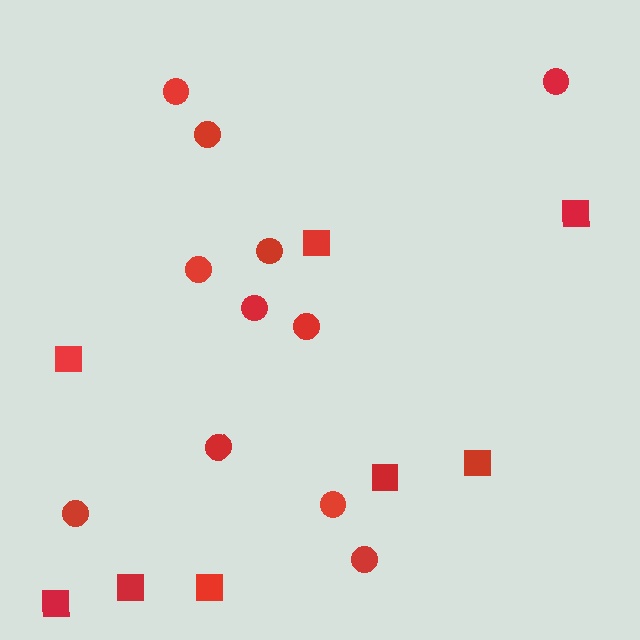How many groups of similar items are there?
There are 2 groups: one group of squares (8) and one group of circles (11).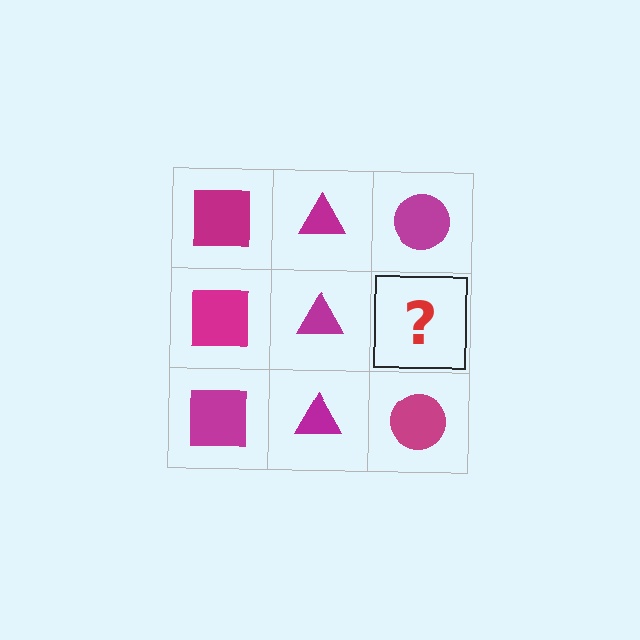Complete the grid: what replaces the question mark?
The question mark should be replaced with a magenta circle.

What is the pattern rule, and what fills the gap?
The rule is that each column has a consistent shape. The gap should be filled with a magenta circle.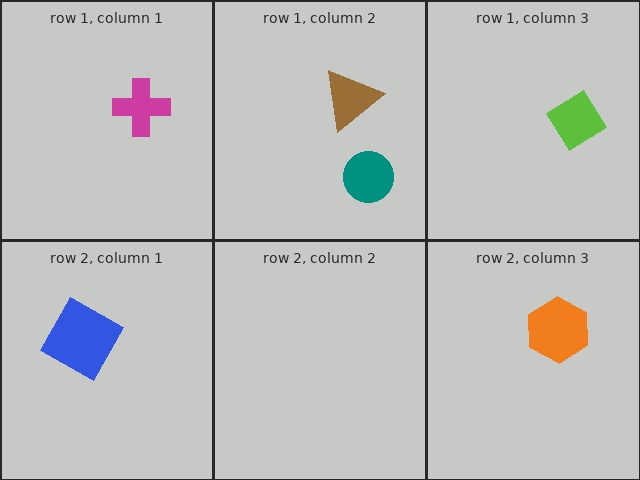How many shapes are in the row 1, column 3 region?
1.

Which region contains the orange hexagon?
The row 2, column 3 region.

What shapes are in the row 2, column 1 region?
The blue square.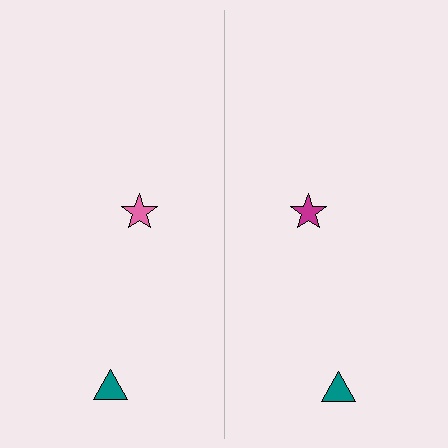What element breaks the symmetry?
The magenta star on the right side breaks the symmetry — its mirror counterpart is pink.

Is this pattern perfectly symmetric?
No, the pattern is not perfectly symmetric. The magenta star on the right side breaks the symmetry — its mirror counterpart is pink.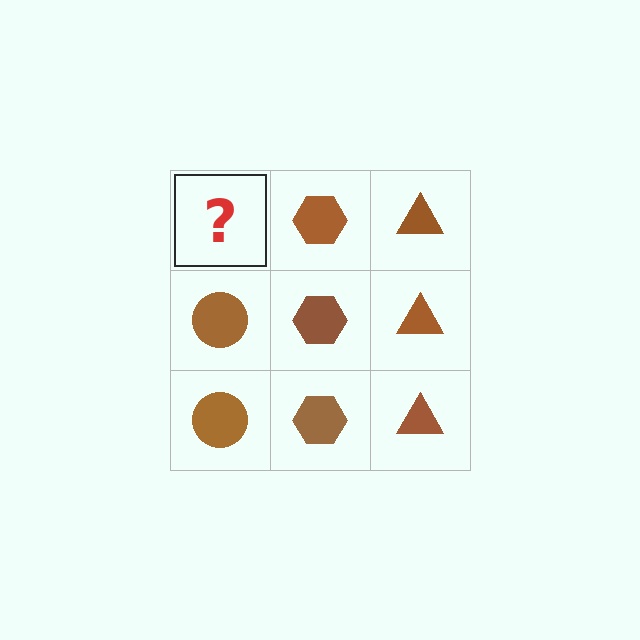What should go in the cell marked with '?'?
The missing cell should contain a brown circle.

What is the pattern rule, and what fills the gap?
The rule is that each column has a consistent shape. The gap should be filled with a brown circle.